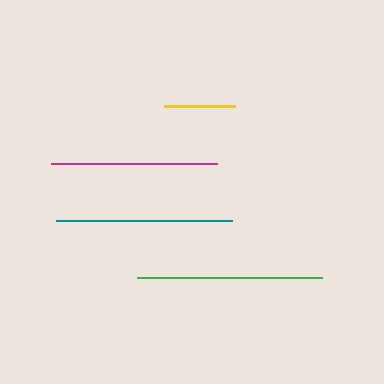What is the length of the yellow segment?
The yellow segment is approximately 71 pixels long.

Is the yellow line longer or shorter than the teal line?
The teal line is longer than the yellow line.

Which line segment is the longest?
The green line is the longest at approximately 185 pixels.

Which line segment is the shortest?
The yellow line is the shortest at approximately 71 pixels.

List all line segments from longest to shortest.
From longest to shortest: green, teal, magenta, yellow.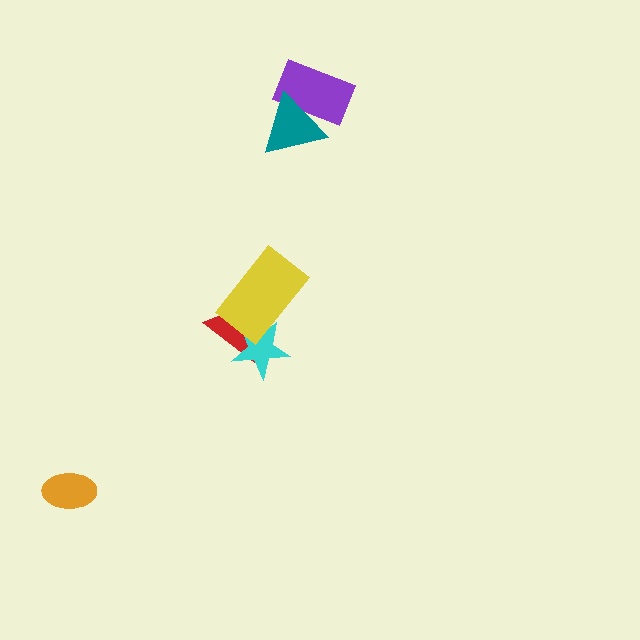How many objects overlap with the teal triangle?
1 object overlaps with the teal triangle.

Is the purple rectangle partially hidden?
Yes, it is partially covered by another shape.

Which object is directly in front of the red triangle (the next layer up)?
The cyan star is directly in front of the red triangle.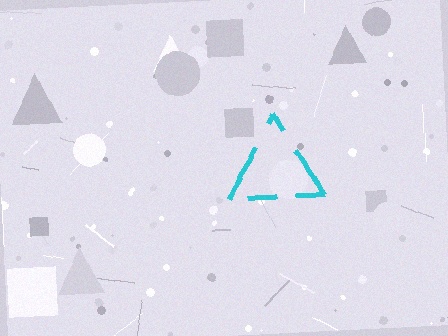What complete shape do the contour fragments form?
The contour fragments form a triangle.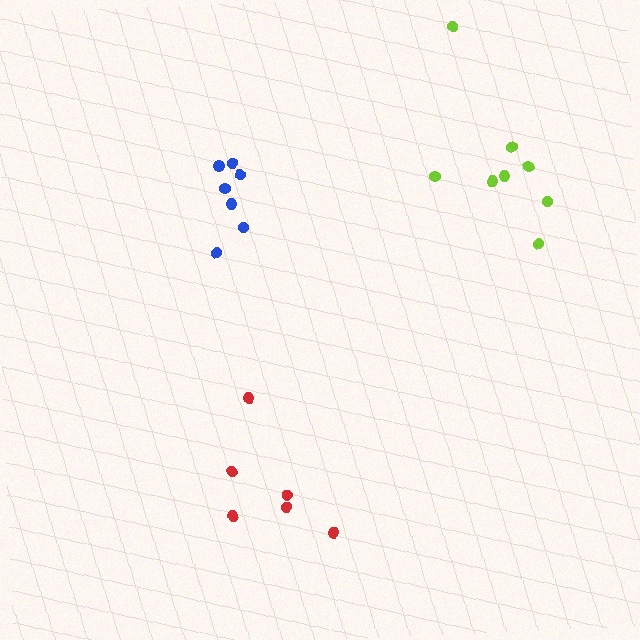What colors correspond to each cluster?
The clusters are colored: red, lime, blue.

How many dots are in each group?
Group 1: 6 dots, Group 2: 8 dots, Group 3: 7 dots (21 total).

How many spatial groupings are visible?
There are 3 spatial groupings.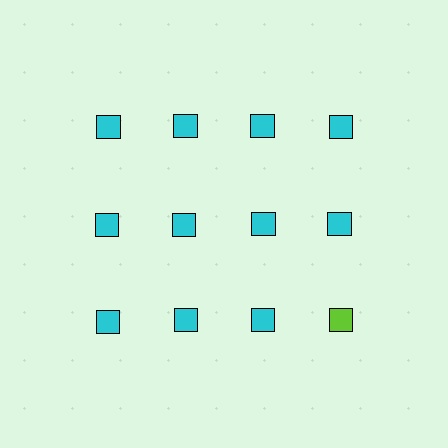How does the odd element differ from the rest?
It has a different color: lime instead of cyan.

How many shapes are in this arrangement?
There are 12 shapes arranged in a grid pattern.